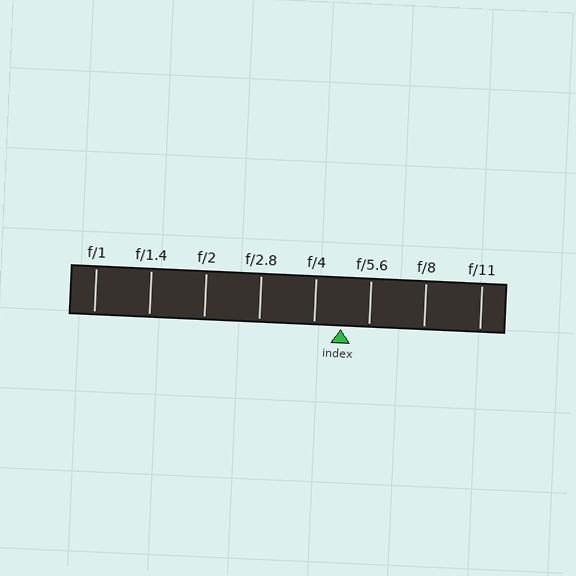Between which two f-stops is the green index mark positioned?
The index mark is between f/4 and f/5.6.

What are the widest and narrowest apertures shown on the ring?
The widest aperture shown is f/1 and the narrowest is f/11.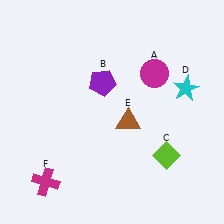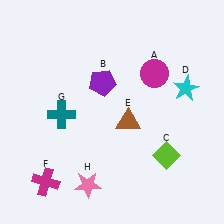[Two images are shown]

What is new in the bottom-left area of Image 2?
A pink star (H) was added in the bottom-left area of Image 2.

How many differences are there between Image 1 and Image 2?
There are 2 differences between the two images.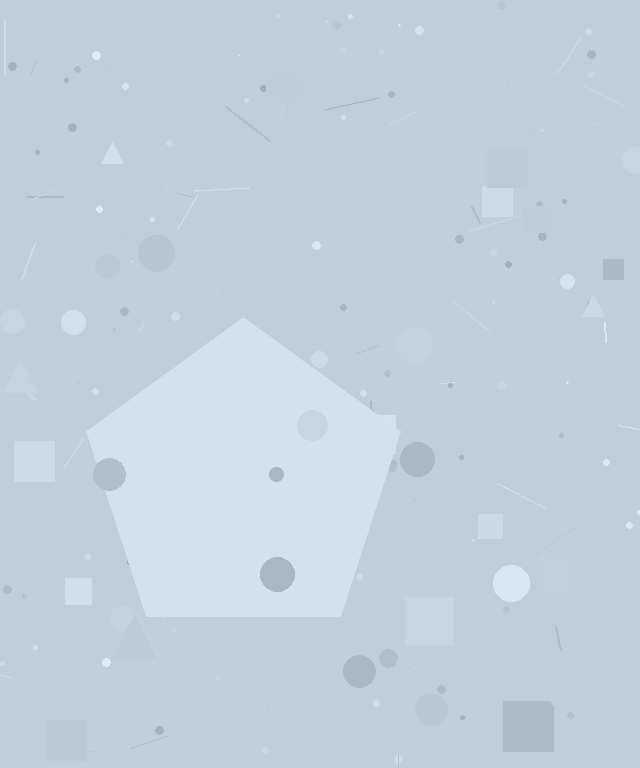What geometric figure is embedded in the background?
A pentagon is embedded in the background.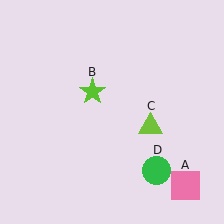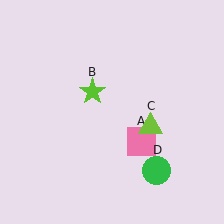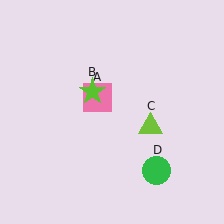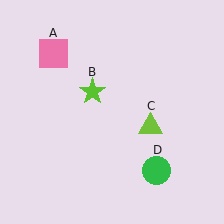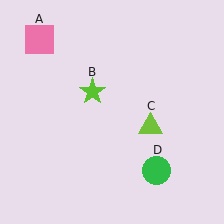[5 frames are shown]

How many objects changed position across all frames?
1 object changed position: pink square (object A).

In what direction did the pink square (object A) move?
The pink square (object A) moved up and to the left.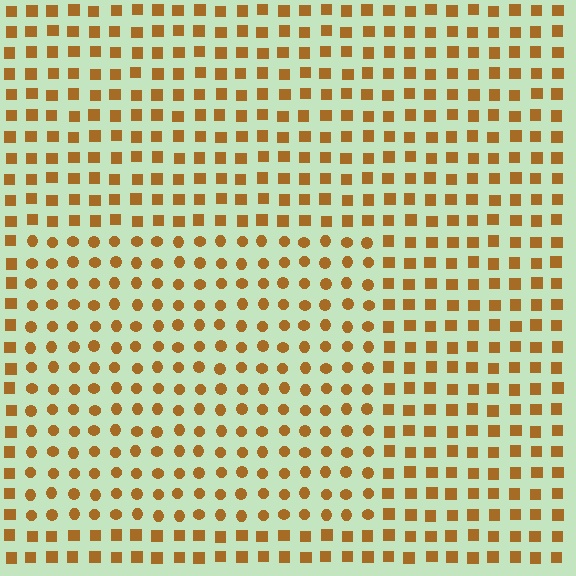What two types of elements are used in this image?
The image uses circles inside the rectangle region and squares outside it.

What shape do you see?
I see a rectangle.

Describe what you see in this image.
The image is filled with small brown elements arranged in a uniform grid. A rectangle-shaped region contains circles, while the surrounding area contains squares. The boundary is defined purely by the change in element shape.